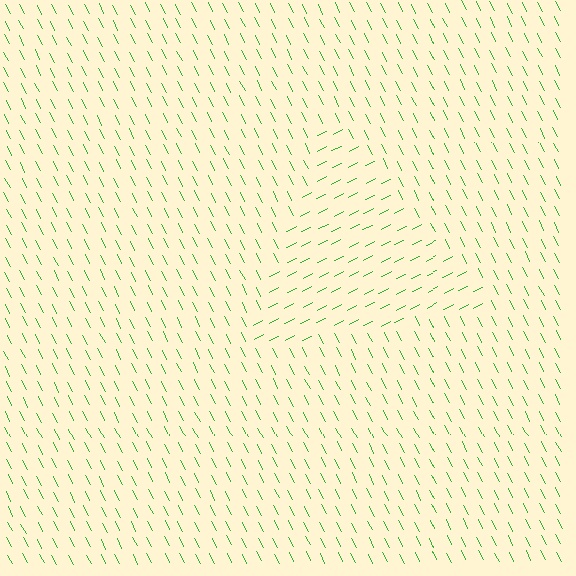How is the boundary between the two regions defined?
The boundary is defined purely by a change in line orientation (approximately 90 degrees difference). All lines are the same color and thickness.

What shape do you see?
I see a triangle.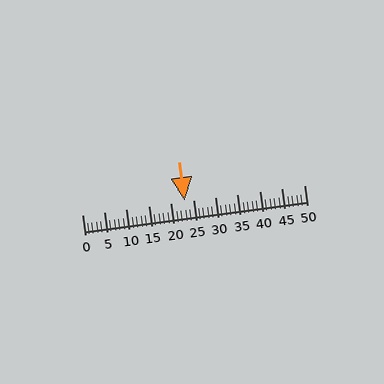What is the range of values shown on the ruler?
The ruler shows values from 0 to 50.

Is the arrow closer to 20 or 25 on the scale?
The arrow is closer to 25.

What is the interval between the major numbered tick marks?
The major tick marks are spaced 5 units apart.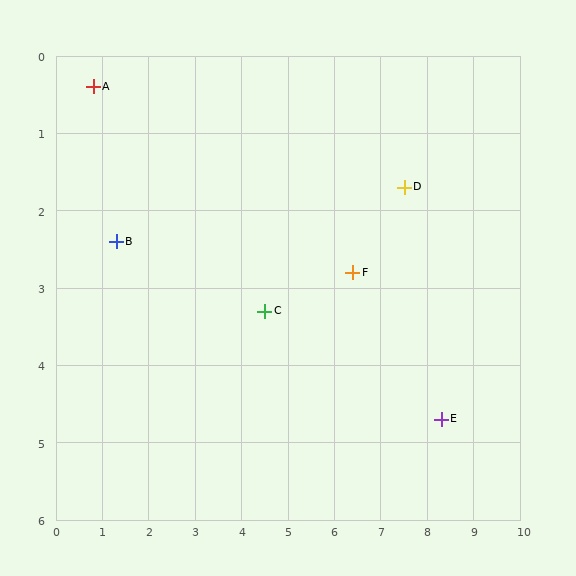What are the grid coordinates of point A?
Point A is at approximately (0.8, 0.4).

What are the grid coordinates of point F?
Point F is at approximately (6.4, 2.8).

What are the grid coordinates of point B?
Point B is at approximately (1.3, 2.4).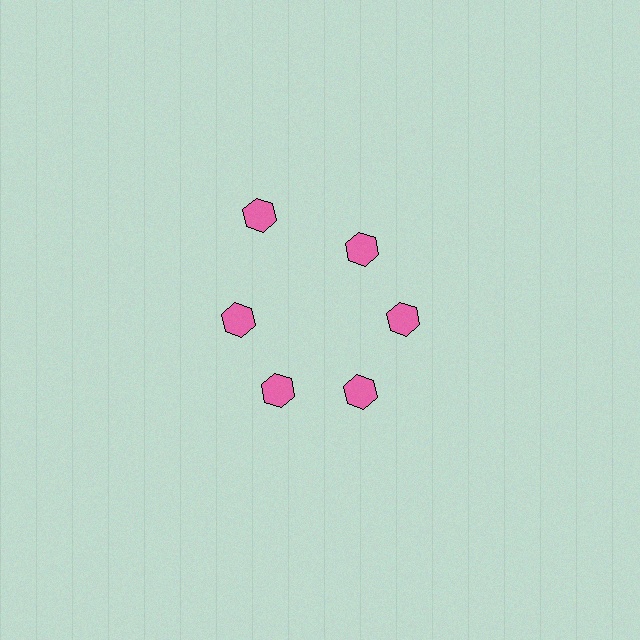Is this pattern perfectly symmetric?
No. The 6 pink hexagons are arranged in a ring, but one element near the 11 o'clock position is pushed outward from the center, breaking the 6-fold rotational symmetry.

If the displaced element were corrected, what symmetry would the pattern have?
It would have 6-fold rotational symmetry — the pattern would map onto itself every 60 degrees.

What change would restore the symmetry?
The symmetry would be restored by moving it inward, back onto the ring so that all 6 hexagons sit at equal angles and equal distance from the center.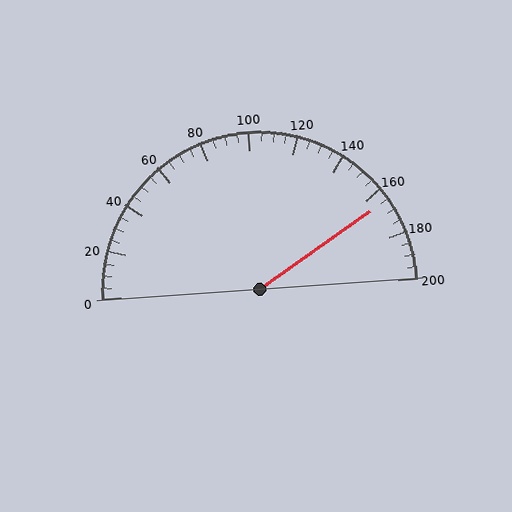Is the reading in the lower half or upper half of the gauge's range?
The reading is in the upper half of the range (0 to 200).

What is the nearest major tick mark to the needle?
The nearest major tick mark is 160.